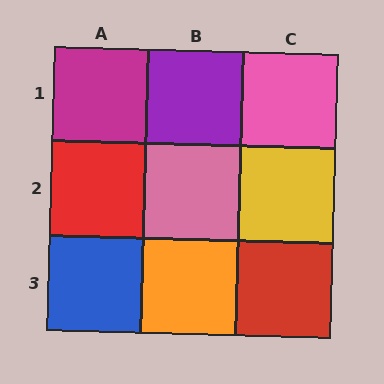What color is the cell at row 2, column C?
Yellow.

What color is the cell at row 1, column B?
Purple.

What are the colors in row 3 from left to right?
Blue, orange, red.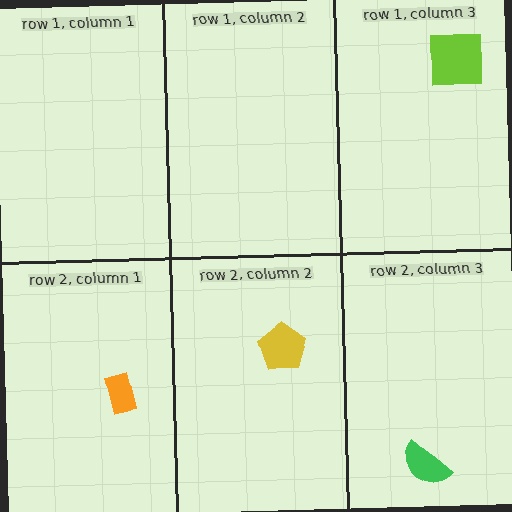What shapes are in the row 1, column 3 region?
The lime square.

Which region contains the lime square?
The row 1, column 3 region.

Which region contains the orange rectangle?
The row 2, column 1 region.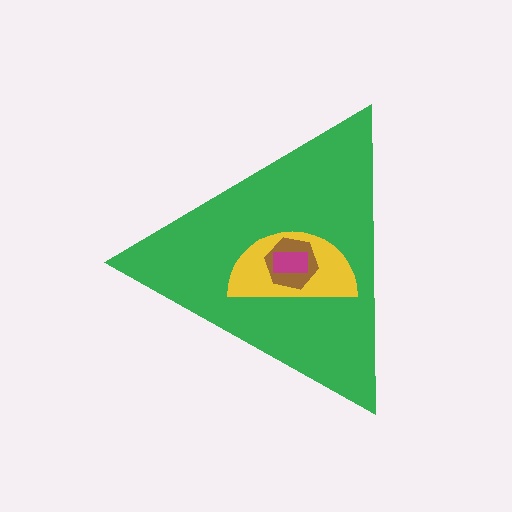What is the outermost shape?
The green triangle.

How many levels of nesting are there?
4.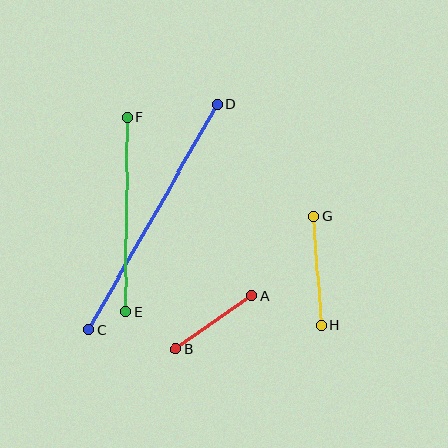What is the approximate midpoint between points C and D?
The midpoint is at approximately (153, 217) pixels.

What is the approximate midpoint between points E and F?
The midpoint is at approximately (127, 214) pixels.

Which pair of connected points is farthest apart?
Points C and D are farthest apart.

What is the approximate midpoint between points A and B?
The midpoint is at approximately (214, 322) pixels.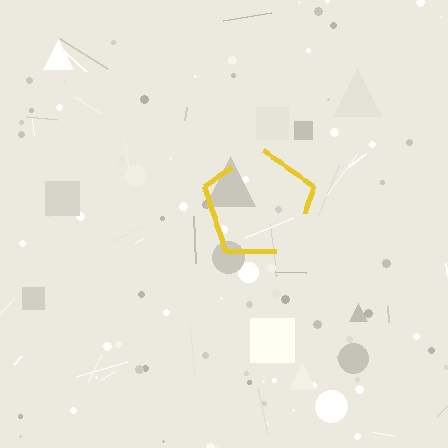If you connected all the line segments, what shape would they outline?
They would outline a pentagon.